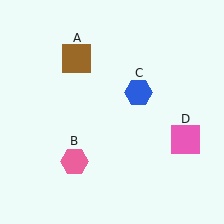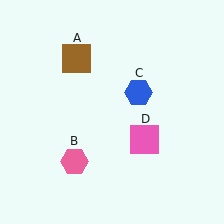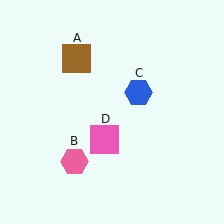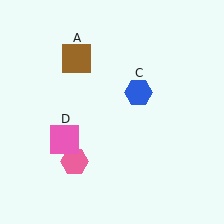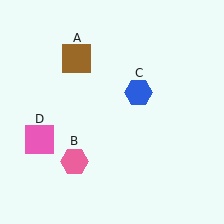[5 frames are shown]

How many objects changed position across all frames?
1 object changed position: pink square (object D).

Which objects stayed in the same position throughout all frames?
Brown square (object A) and pink hexagon (object B) and blue hexagon (object C) remained stationary.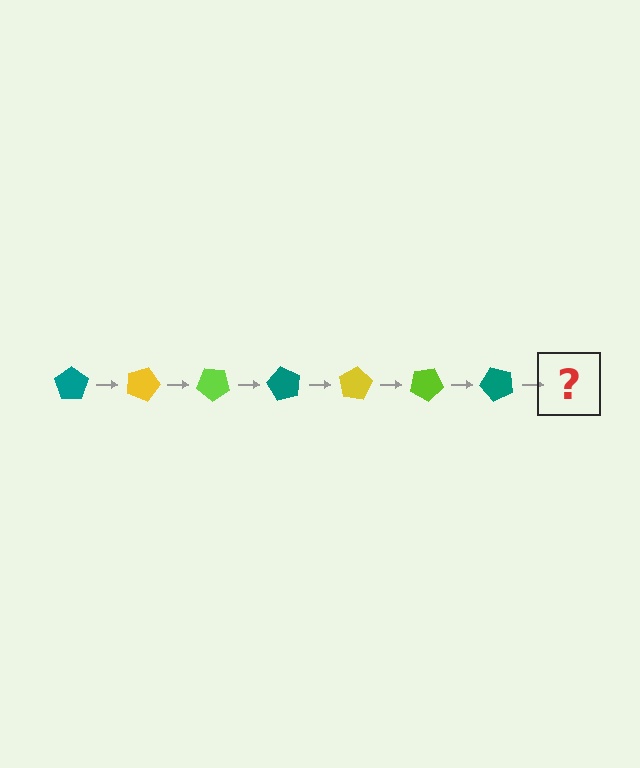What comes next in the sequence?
The next element should be a yellow pentagon, rotated 140 degrees from the start.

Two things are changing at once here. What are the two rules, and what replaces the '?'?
The two rules are that it rotates 20 degrees each step and the color cycles through teal, yellow, and lime. The '?' should be a yellow pentagon, rotated 140 degrees from the start.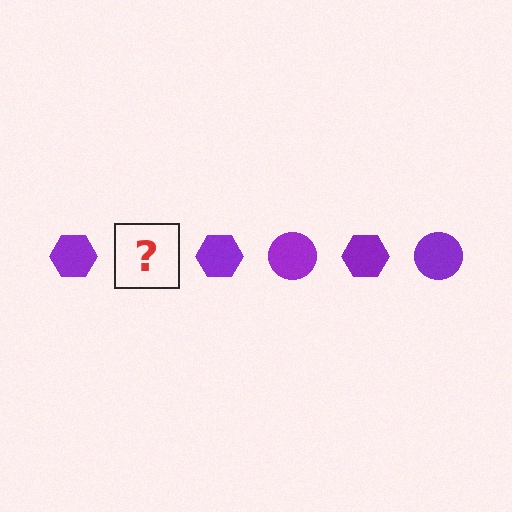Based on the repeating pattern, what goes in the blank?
The blank should be a purple circle.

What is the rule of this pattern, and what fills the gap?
The rule is that the pattern cycles through hexagon, circle shapes in purple. The gap should be filled with a purple circle.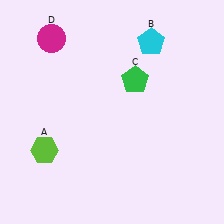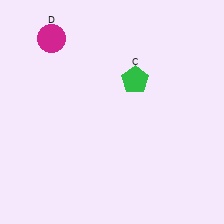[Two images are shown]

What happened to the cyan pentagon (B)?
The cyan pentagon (B) was removed in Image 2. It was in the top-right area of Image 1.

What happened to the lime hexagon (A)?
The lime hexagon (A) was removed in Image 2. It was in the bottom-left area of Image 1.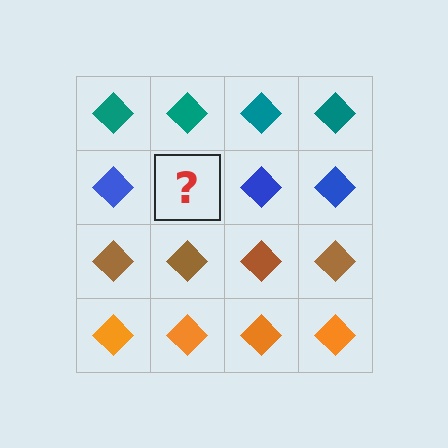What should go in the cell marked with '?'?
The missing cell should contain a blue diamond.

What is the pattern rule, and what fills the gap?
The rule is that each row has a consistent color. The gap should be filled with a blue diamond.